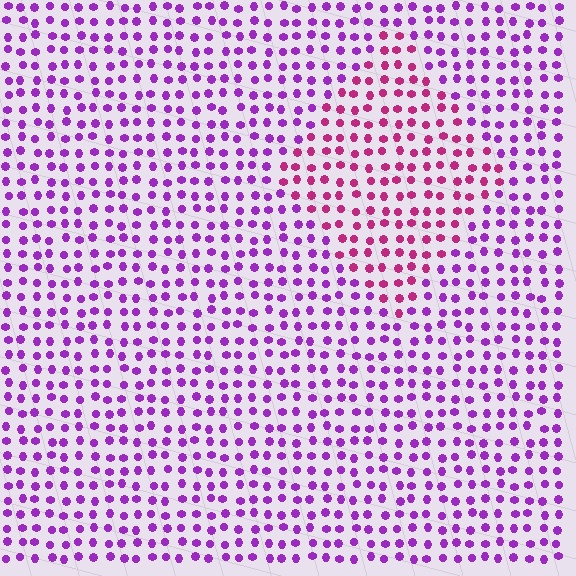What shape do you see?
I see a diamond.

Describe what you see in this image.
The image is filled with small purple elements in a uniform arrangement. A diamond-shaped region is visible where the elements are tinted to a slightly different hue, forming a subtle color boundary.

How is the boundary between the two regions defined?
The boundary is defined purely by a slight shift in hue (about 39 degrees). Spacing, size, and orientation are identical on both sides.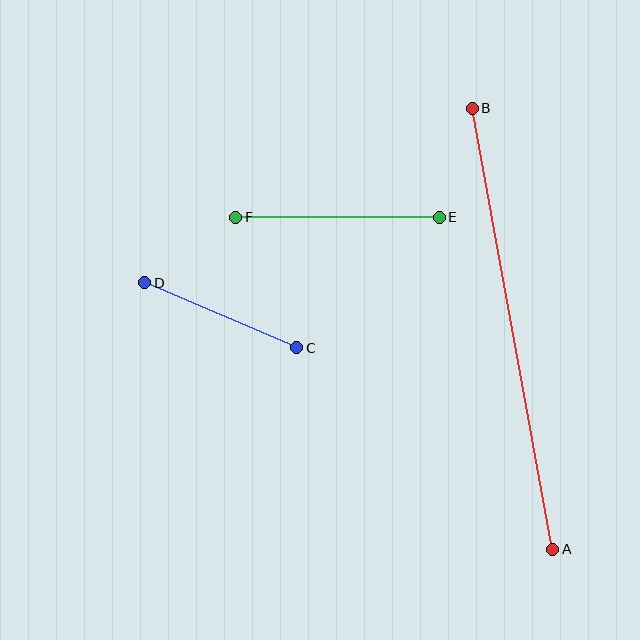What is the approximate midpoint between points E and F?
The midpoint is at approximately (337, 217) pixels.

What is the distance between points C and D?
The distance is approximately 165 pixels.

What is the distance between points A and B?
The distance is approximately 448 pixels.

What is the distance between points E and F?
The distance is approximately 204 pixels.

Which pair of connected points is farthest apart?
Points A and B are farthest apart.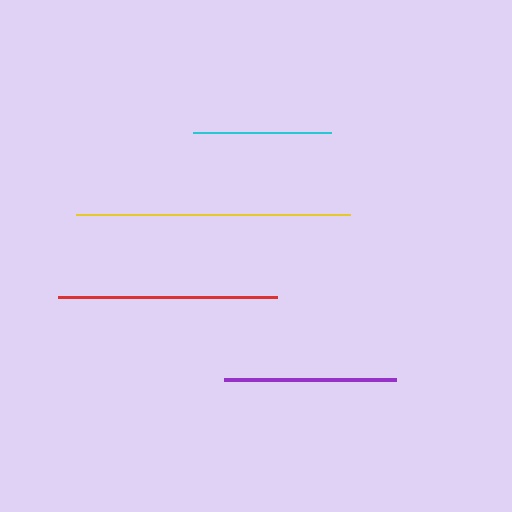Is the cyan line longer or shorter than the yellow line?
The yellow line is longer than the cyan line.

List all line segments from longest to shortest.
From longest to shortest: yellow, red, purple, cyan.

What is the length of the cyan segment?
The cyan segment is approximately 138 pixels long.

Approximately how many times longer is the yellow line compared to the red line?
The yellow line is approximately 1.2 times the length of the red line.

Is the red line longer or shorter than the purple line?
The red line is longer than the purple line.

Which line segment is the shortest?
The cyan line is the shortest at approximately 138 pixels.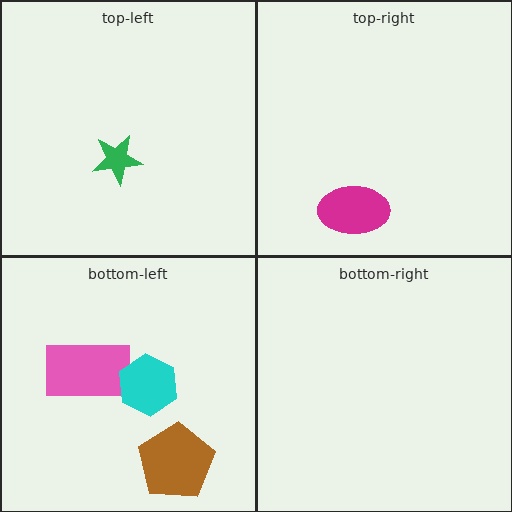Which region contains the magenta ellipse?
The top-right region.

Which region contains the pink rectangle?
The bottom-left region.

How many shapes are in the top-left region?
1.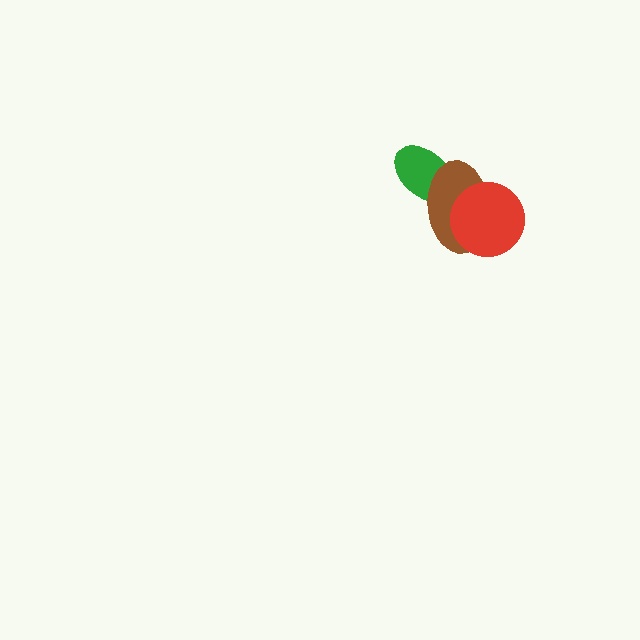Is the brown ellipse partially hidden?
Yes, it is partially covered by another shape.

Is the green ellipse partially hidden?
Yes, it is partially covered by another shape.